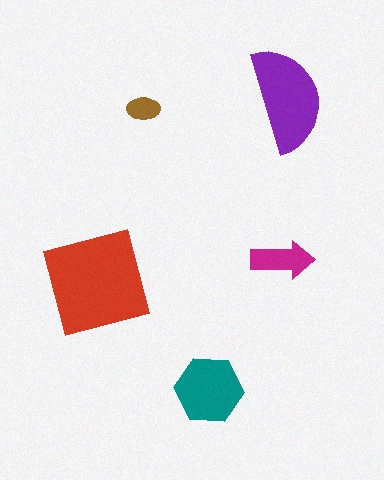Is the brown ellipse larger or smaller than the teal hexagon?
Smaller.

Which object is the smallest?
The brown ellipse.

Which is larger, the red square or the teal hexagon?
The red square.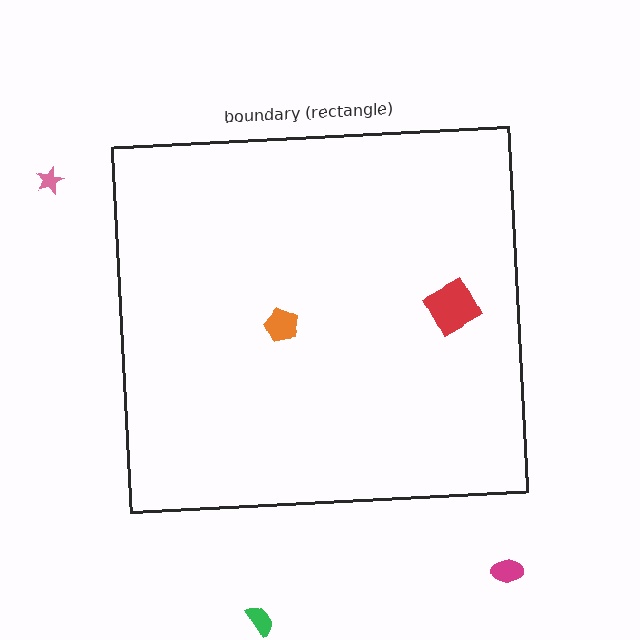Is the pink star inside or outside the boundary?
Outside.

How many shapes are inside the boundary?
2 inside, 3 outside.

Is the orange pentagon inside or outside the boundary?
Inside.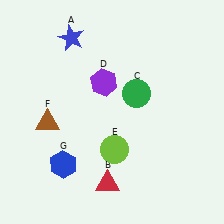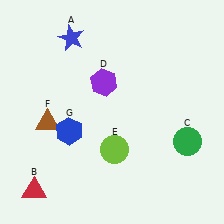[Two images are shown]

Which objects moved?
The objects that moved are: the red triangle (B), the green circle (C), the blue hexagon (G).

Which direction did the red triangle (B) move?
The red triangle (B) moved left.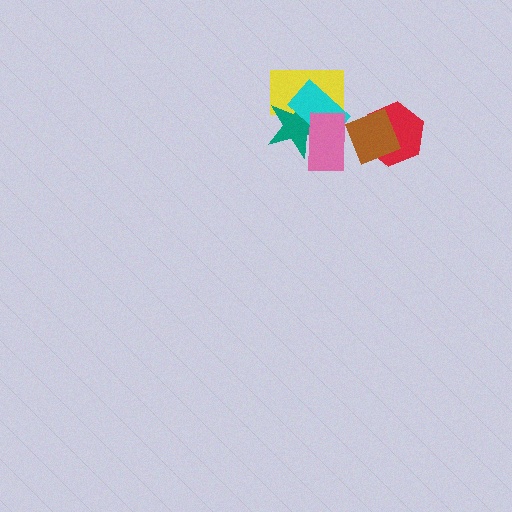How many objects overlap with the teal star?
3 objects overlap with the teal star.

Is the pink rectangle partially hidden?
Yes, it is partially covered by another shape.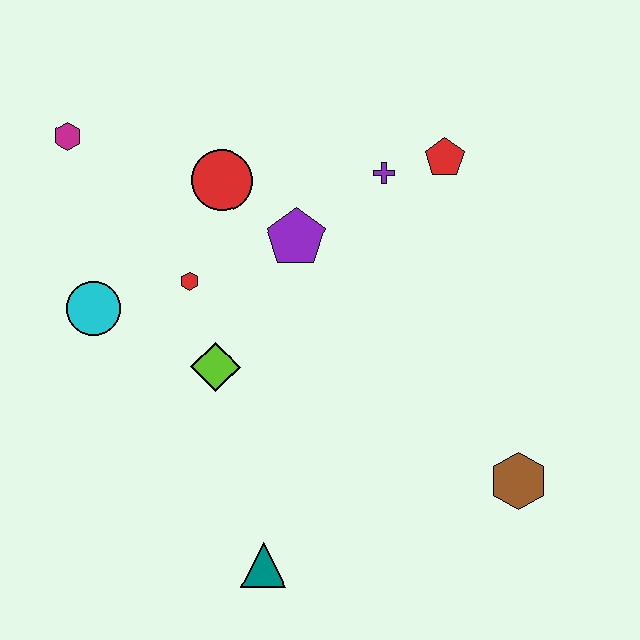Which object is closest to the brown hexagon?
The teal triangle is closest to the brown hexagon.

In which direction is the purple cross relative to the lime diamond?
The purple cross is above the lime diamond.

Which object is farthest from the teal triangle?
The magenta hexagon is farthest from the teal triangle.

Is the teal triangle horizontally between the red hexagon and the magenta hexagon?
No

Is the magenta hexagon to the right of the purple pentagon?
No